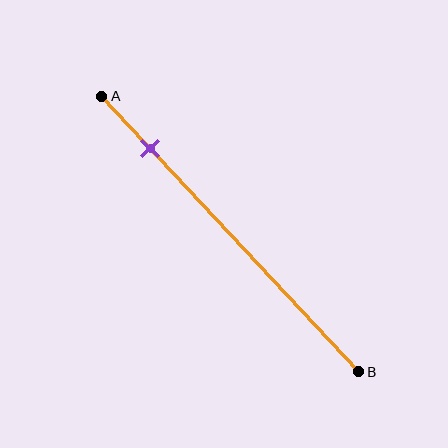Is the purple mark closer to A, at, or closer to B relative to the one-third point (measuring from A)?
The purple mark is closer to point A than the one-third point of segment AB.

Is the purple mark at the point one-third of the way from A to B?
No, the mark is at about 20% from A, not at the 33% one-third point.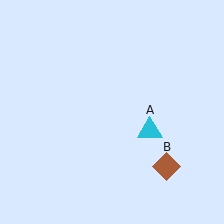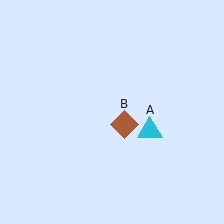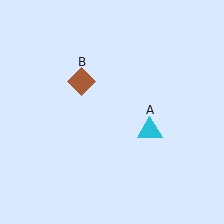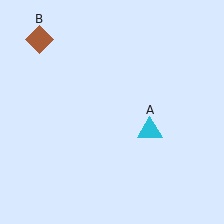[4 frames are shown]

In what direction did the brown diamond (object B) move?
The brown diamond (object B) moved up and to the left.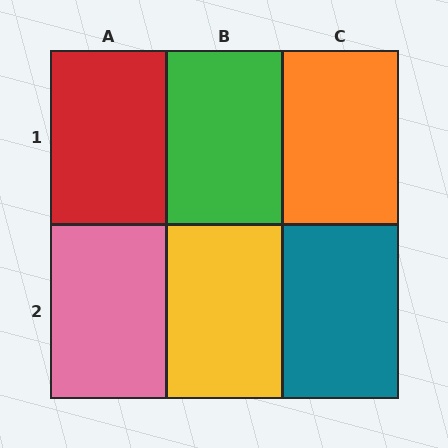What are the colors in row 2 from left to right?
Pink, yellow, teal.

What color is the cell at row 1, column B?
Green.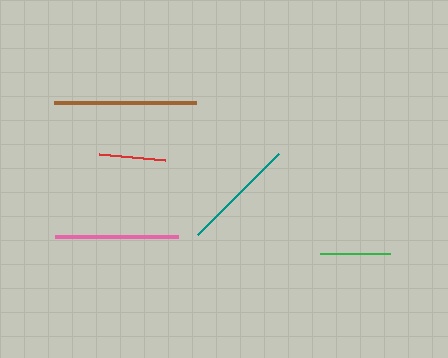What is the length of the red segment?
The red segment is approximately 66 pixels long.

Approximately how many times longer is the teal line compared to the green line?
The teal line is approximately 1.6 times the length of the green line.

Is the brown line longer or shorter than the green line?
The brown line is longer than the green line.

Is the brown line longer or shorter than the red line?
The brown line is longer than the red line.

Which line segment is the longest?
The brown line is the longest at approximately 142 pixels.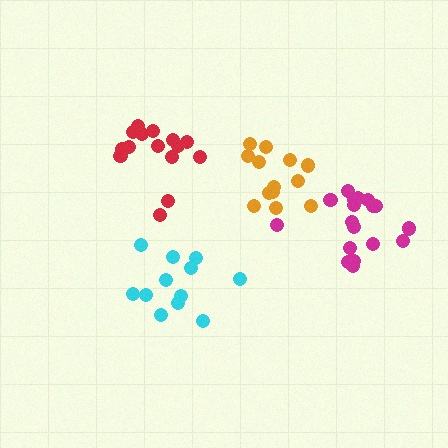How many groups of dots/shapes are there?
There are 4 groups.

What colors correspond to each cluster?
The clusters are colored: orange, cyan, red, magenta.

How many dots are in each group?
Group 1: 13 dots, Group 2: 12 dots, Group 3: 15 dots, Group 4: 18 dots (58 total).